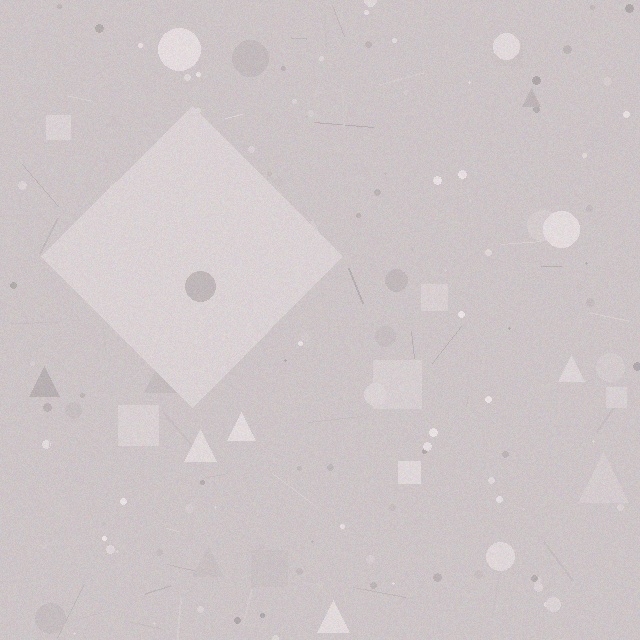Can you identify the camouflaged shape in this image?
The camouflaged shape is a diamond.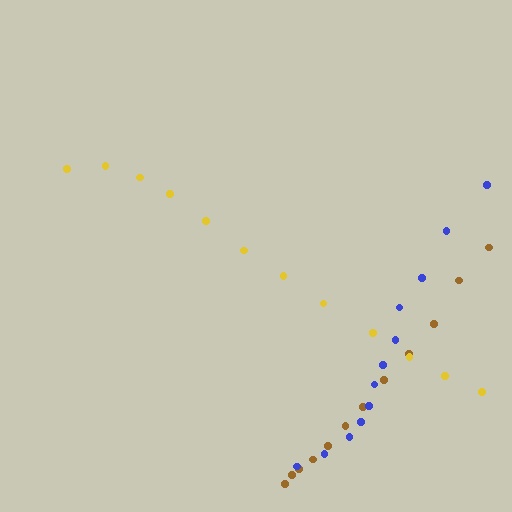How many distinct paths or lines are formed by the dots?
There are 3 distinct paths.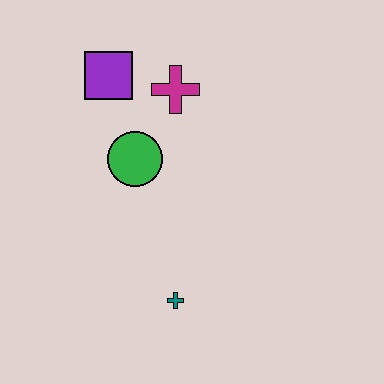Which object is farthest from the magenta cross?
The teal cross is farthest from the magenta cross.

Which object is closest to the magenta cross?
The purple square is closest to the magenta cross.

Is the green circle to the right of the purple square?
Yes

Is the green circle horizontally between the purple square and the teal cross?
Yes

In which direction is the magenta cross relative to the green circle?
The magenta cross is above the green circle.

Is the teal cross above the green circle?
No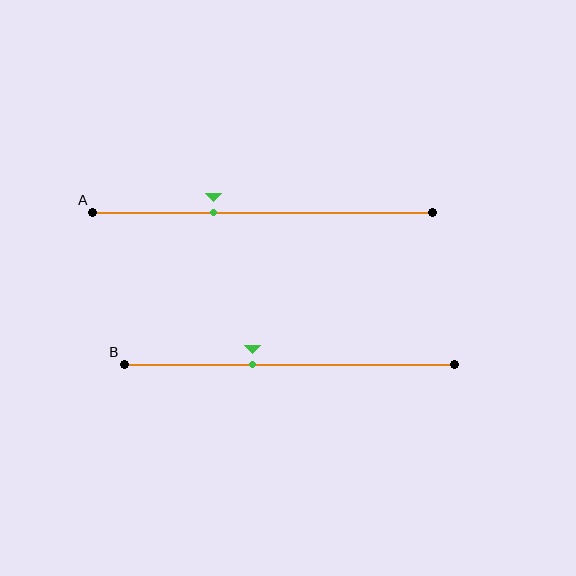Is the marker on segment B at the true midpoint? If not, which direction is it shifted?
No, the marker on segment B is shifted to the left by about 11% of the segment length.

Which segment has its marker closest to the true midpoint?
Segment B has its marker closest to the true midpoint.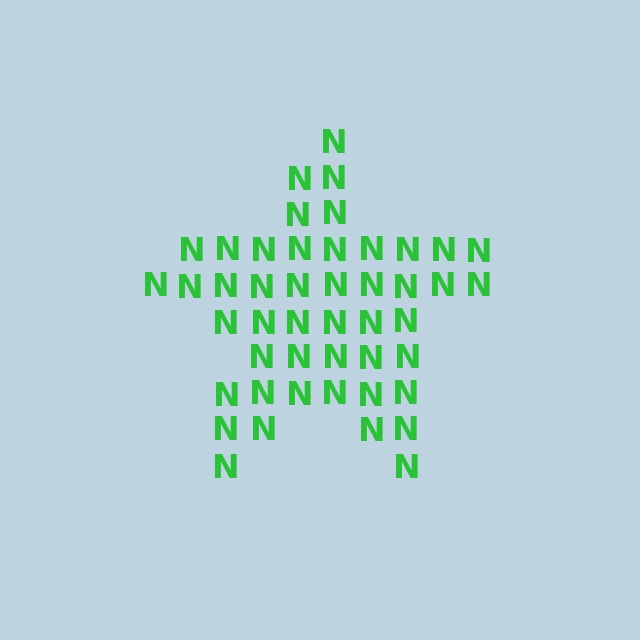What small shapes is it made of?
It is made of small letter N's.